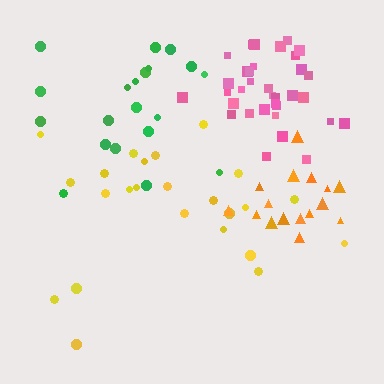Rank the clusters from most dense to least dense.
pink, orange, green, yellow.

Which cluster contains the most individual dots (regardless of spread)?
Pink (35).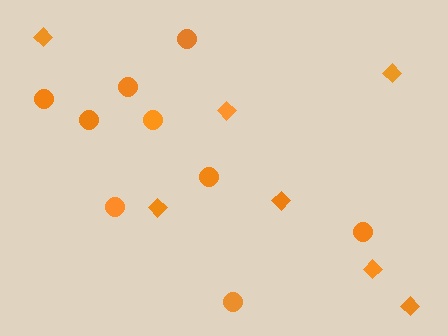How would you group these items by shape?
There are 2 groups: one group of circles (9) and one group of diamonds (7).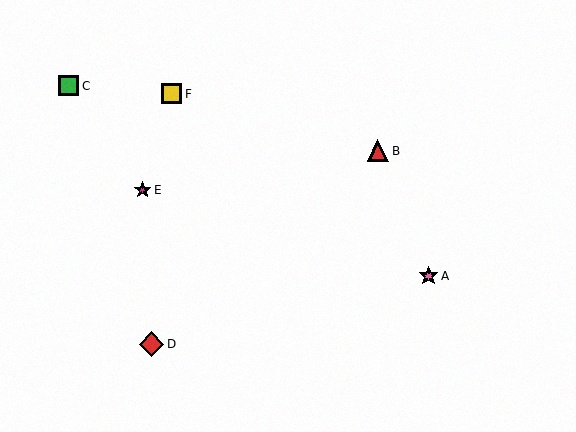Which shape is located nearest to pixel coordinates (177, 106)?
The yellow square (labeled F) at (171, 94) is nearest to that location.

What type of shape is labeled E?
Shape E is a magenta star.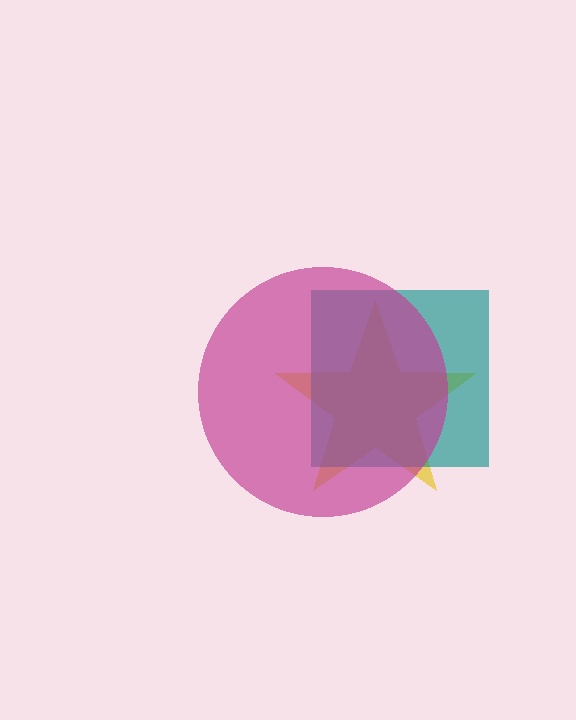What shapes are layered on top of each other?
The layered shapes are: a yellow star, a teal square, a magenta circle.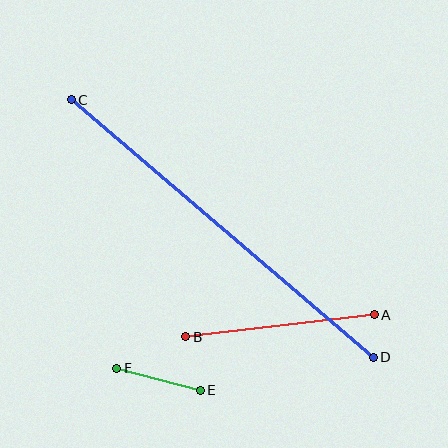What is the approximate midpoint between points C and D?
The midpoint is at approximately (222, 229) pixels.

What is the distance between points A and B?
The distance is approximately 190 pixels.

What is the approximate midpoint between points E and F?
The midpoint is at approximately (158, 379) pixels.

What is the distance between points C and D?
The distance is approximately 397 pixels.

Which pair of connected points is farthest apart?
Points C and D are farthest apart.